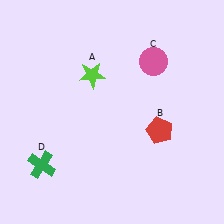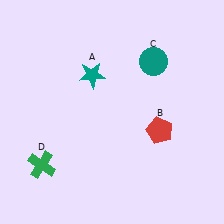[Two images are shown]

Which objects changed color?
A changed from lime to teal. C changed from pink to teal.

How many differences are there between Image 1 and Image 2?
There are 2 differences between the two images.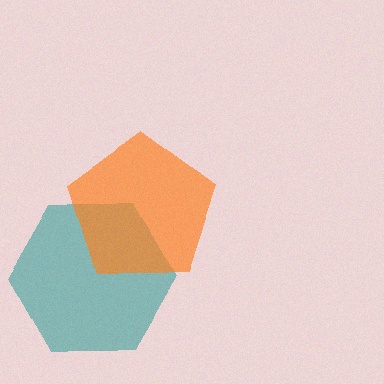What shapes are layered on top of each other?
The layered shapes are: a teal hexagon, an orange pentagon.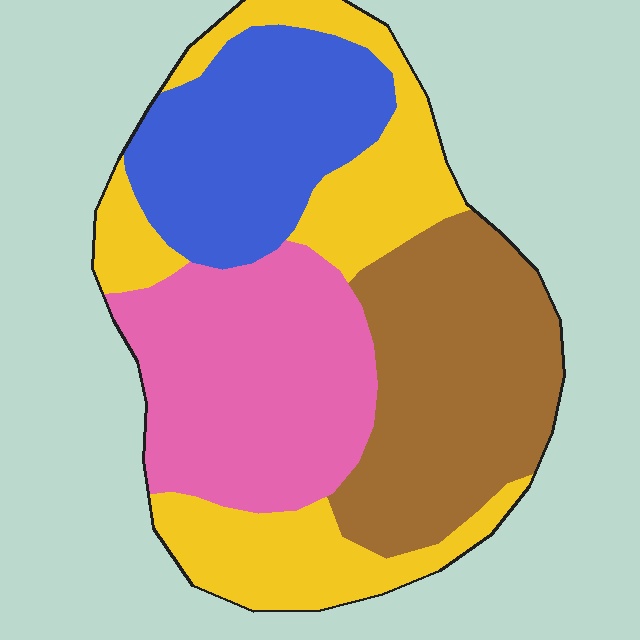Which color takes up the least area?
Blue, at roughly 20%.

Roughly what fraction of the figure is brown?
Brown takes up between a quarter and a half of the figure.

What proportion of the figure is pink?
Pink takes up about one quarter (1/4) of the figure.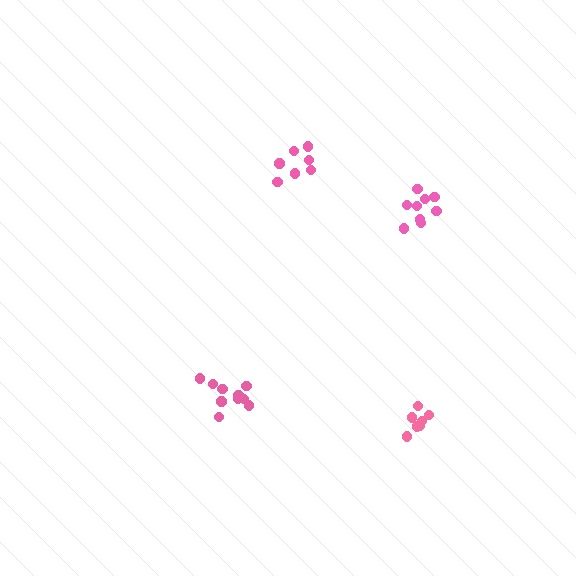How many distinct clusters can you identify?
There are 4 distinct clusters.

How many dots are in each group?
Group 1: 10 dots, Group 2: 9 dots, Group 3: 7 dots, Group 4: 7 dots (33 total).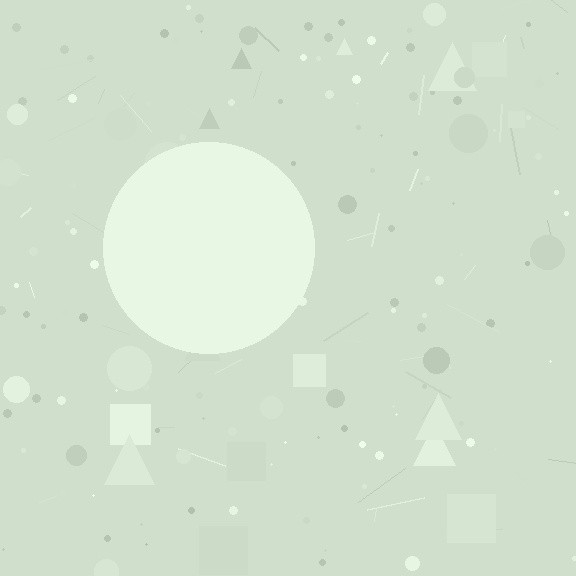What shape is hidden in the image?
A circle is hidden in the image.